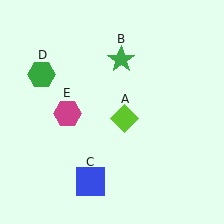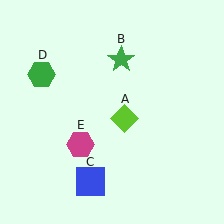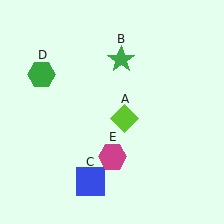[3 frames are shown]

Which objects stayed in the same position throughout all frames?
Lime diamond (object A) and green star (object B) and blue square (object C) and green hexagon (object D) remained stationary.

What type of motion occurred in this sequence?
The magenta hexagon (object E) rotated counterclockwise around the center of the scene.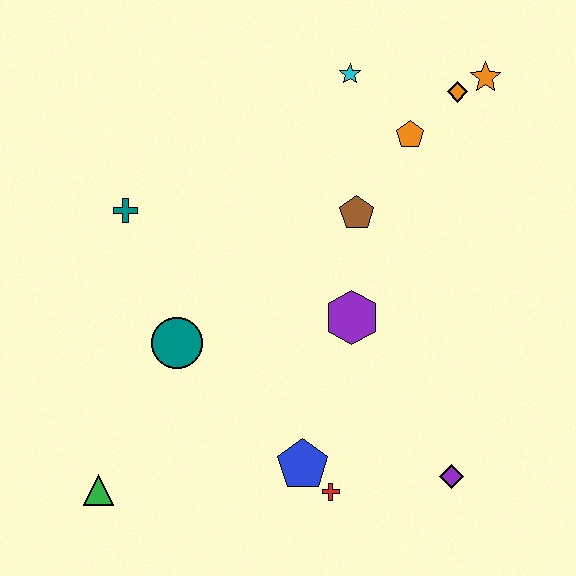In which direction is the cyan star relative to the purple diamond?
The cyan star is above the purple diamond.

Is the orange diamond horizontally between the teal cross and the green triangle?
No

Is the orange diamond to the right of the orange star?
No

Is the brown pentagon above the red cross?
Yes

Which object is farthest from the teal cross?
The purple diamond is farthest from the teal cross.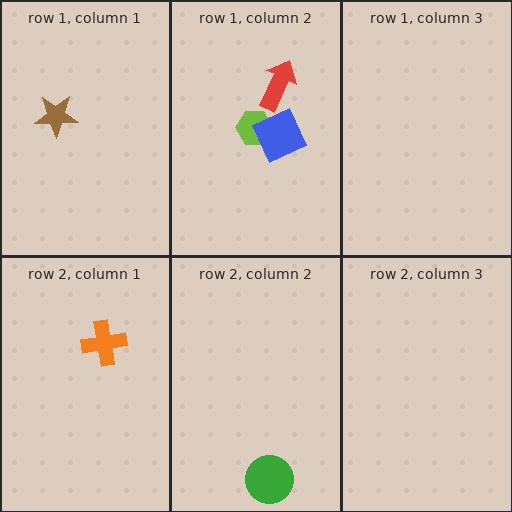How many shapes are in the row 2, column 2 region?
1.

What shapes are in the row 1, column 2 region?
The lime hexagon, the red arrow, the blue diamond.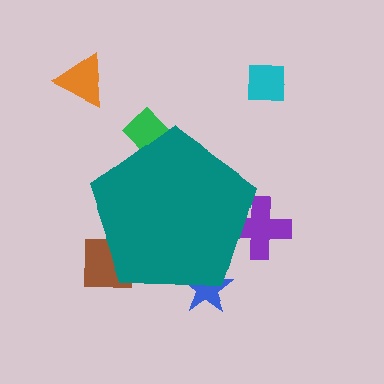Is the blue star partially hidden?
Yes, the blue star is partially hidden behind the teal pentagon.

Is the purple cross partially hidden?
Yes, the purple cross is partially hidden behind the teal pentagon.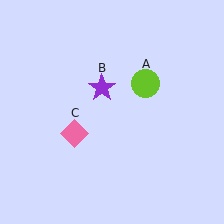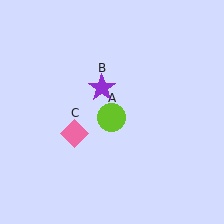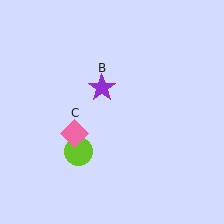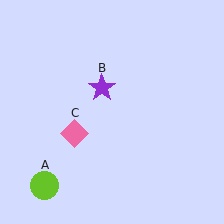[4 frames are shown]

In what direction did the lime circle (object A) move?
The lime circle (object A) moved down and to the left.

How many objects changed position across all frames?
1 object changed position: lime circle (object A).